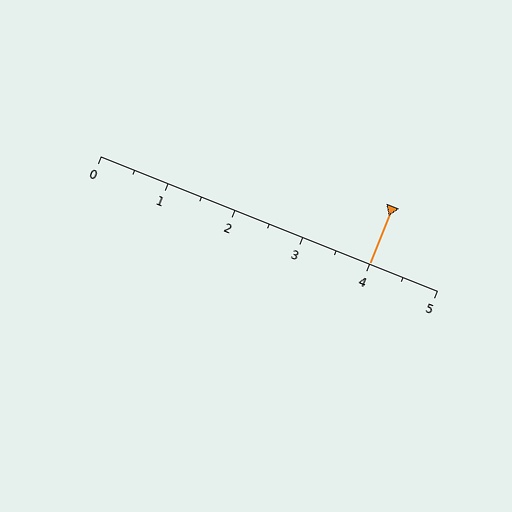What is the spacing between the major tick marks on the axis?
The major ticks are spaced 1 apart.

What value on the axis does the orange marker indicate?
The marker indicates approximately 4.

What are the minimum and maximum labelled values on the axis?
The axis runs from 0 to 5.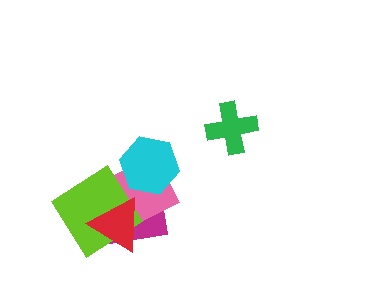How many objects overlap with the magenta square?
4 objects overlap with the magenta square.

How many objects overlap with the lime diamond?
3 objects overlap with the lime diamond.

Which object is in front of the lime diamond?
The red triangle is in front of the lime diamond.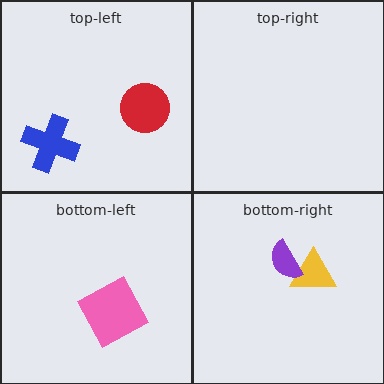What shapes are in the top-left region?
The blue cross, the red circle.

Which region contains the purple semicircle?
The bottom-right region.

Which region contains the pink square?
The bottom-left region.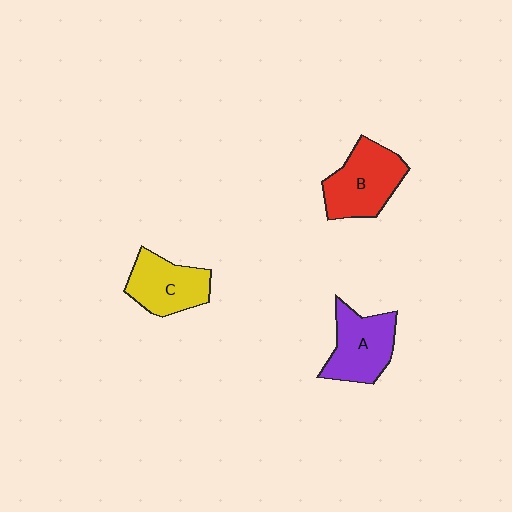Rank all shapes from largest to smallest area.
From largest to smallest: B (red), A (purple), C (yellow).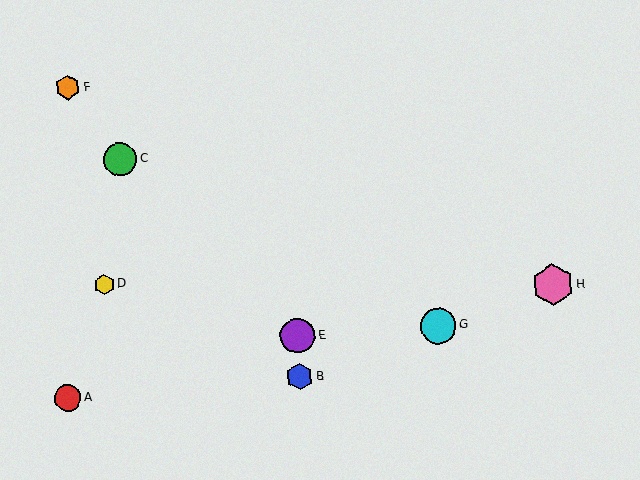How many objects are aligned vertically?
2 objects (B, E) are aligned vertically.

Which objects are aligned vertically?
Objects B, E are aligned vertically.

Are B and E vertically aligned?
Yes, both are at x≈300.